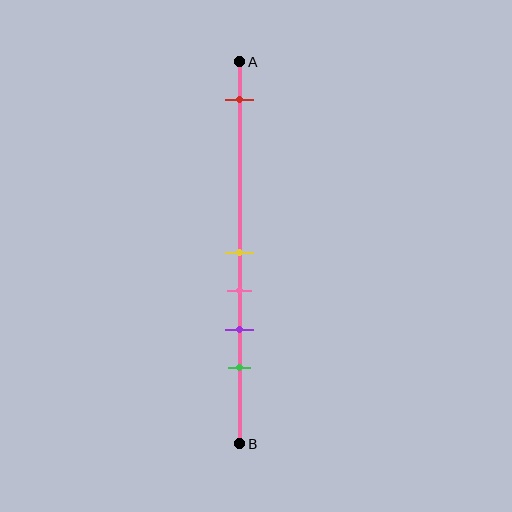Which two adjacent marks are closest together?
The yellow and pink marks are the closest adjacent pair.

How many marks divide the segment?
There are 5 marks dividing the segment.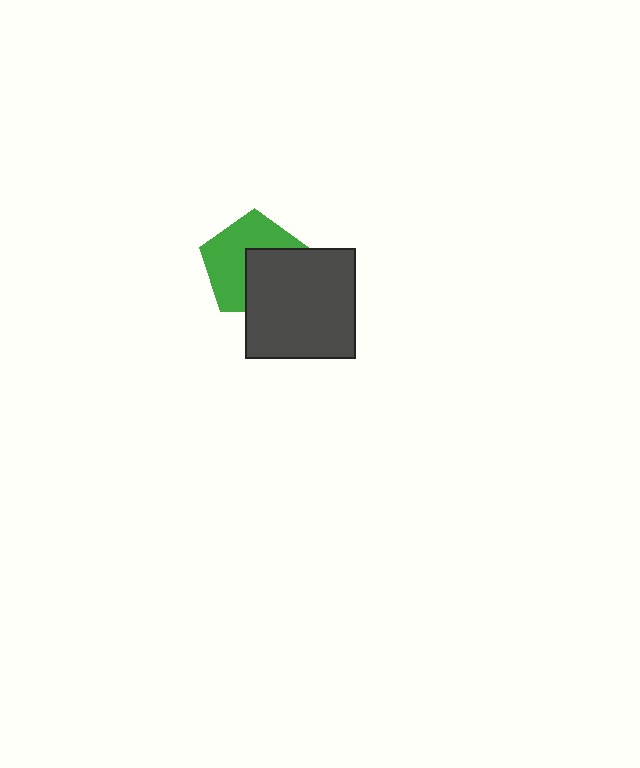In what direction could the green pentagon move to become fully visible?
The green pentagon could move toward the upper-left. That would shift it out from behind the dark gray square entirely.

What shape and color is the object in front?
The object in front is a dark gray square.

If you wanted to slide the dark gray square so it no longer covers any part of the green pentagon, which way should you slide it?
Slide it toward the lower-right — that is the most direct way to separate the two shapes.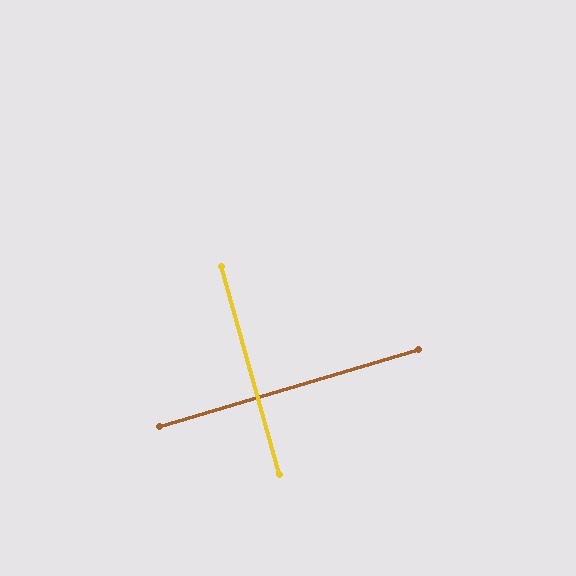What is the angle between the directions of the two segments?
Approximately 89 degrees.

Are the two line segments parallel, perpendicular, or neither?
Perpendicular — they meet at approximately 89°.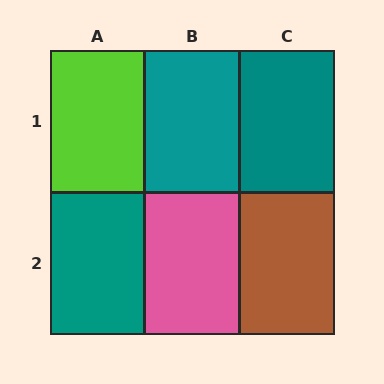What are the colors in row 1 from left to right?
Lime, teal, teal.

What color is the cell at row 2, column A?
Teal.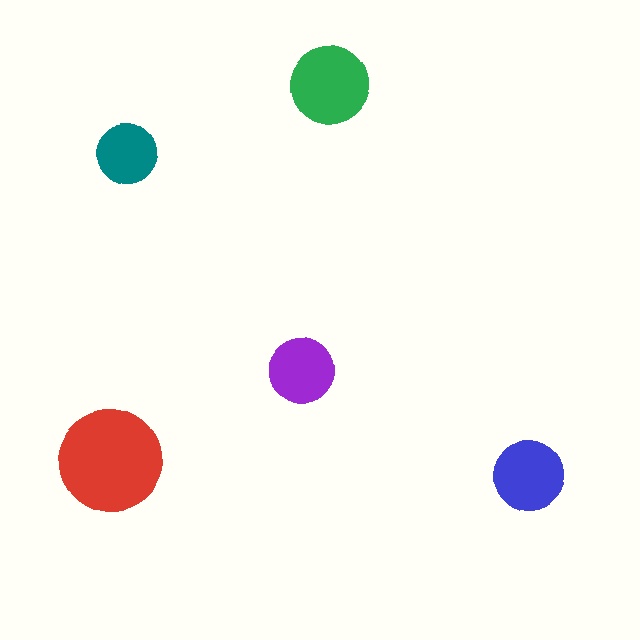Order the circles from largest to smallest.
the red one, the green one, the blue one, the purple one, the teal one.